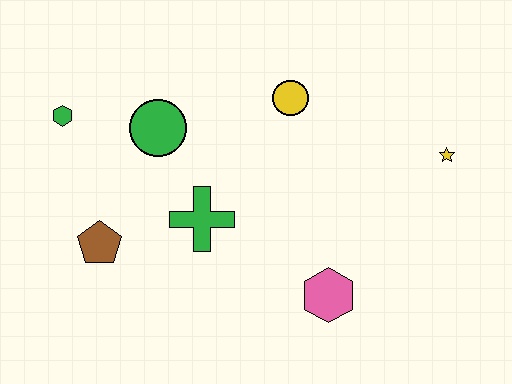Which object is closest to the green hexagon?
The green circle is closest to the green hexagon.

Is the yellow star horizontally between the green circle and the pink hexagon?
No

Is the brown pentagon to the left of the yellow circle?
Yes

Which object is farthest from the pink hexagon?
The green hexagon is farthest from the pink hexagon.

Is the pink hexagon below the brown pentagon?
Yes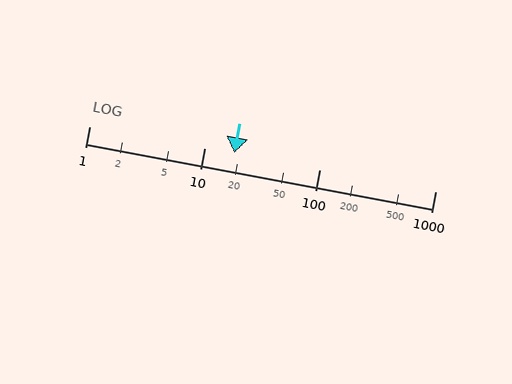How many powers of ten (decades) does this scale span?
The scale spans 3 decades, from 1 to 1000.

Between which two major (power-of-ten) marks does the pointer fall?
The pointer is between 10 and 100.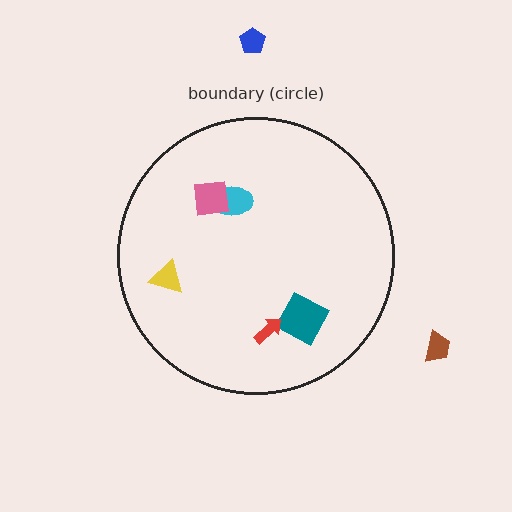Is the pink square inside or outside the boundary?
Inside.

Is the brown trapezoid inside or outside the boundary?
Outside.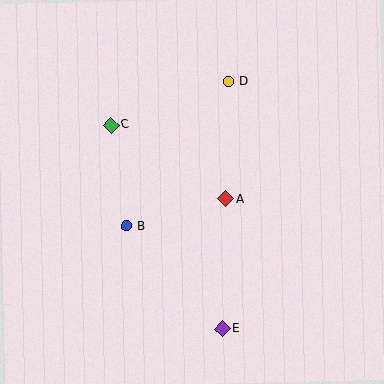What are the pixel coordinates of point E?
Point E is at (222, 329).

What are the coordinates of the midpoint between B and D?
The midpoint between B and D is at (177, 154).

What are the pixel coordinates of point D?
Point D is at (228, 82).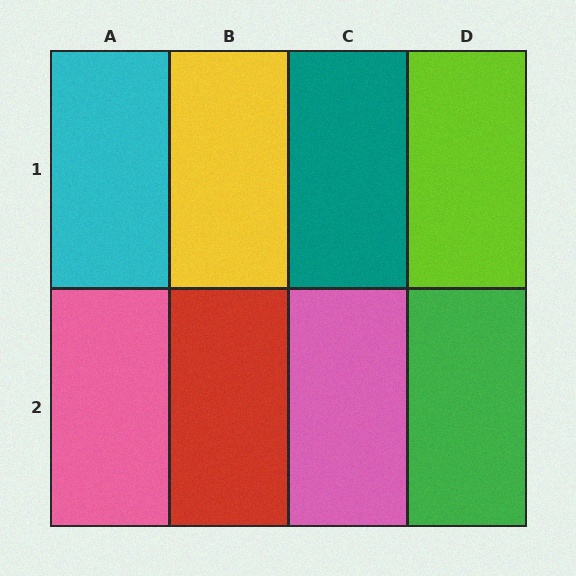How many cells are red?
1 cell is red.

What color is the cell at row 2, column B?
Red.